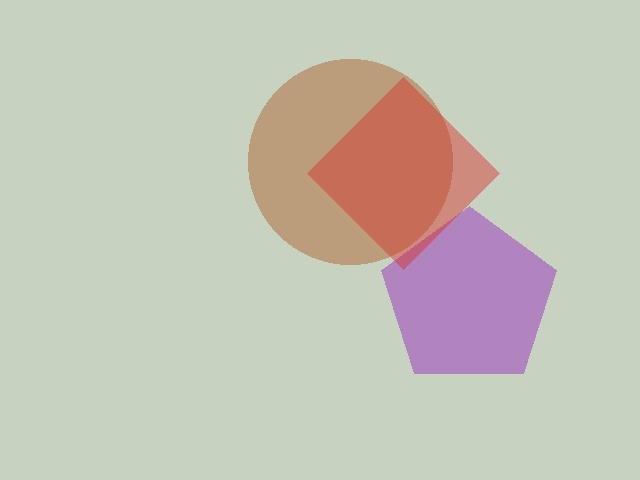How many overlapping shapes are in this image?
There are 3 overlapping shapes in the image.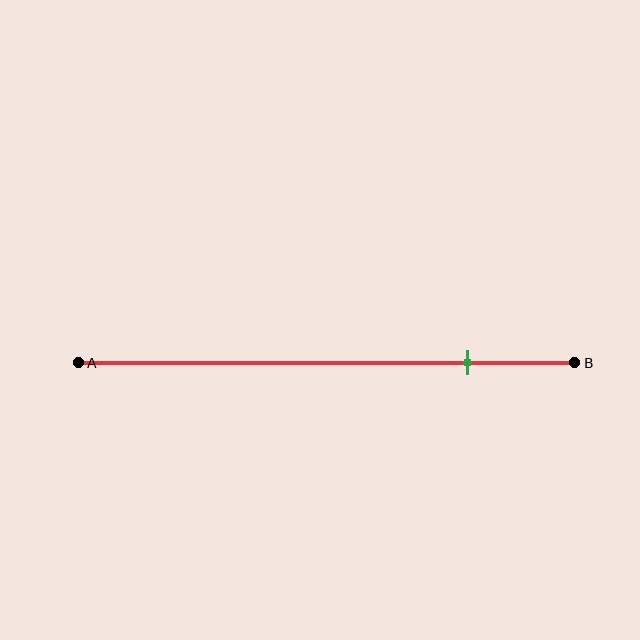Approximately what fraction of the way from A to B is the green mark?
The green mark is approximately 80% of the way from A to B.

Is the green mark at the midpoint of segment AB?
No, the mark is at about 80% from A, not at the 50% midpoint.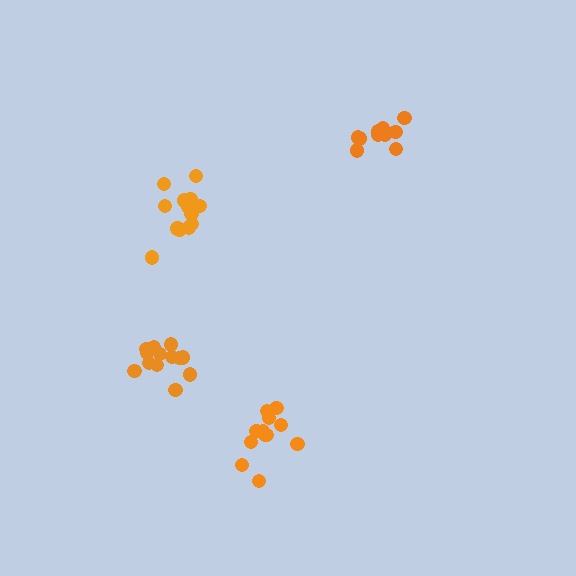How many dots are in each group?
Group 1: 13 dots, Group 2: 12 dots, Group 3: 13 dots, Group 4: 10 dots (48 total).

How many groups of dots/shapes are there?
There are 4 groups.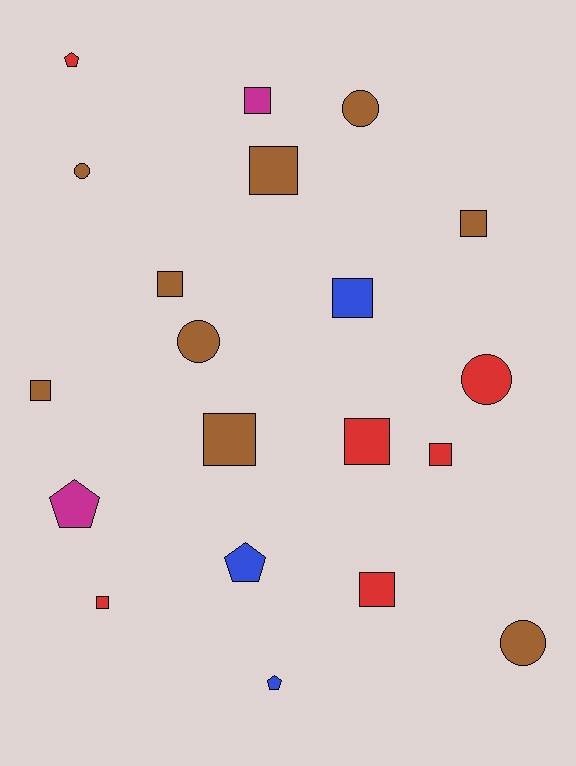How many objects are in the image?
There are 20 objects.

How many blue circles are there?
There are no blue circles.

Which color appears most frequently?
Brown, with 9 objects.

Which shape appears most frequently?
Square, with 11 objects.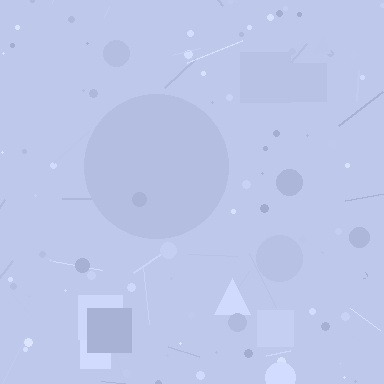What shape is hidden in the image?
A circle is hidden in the image.